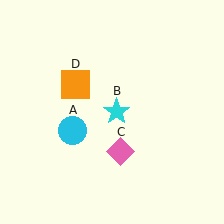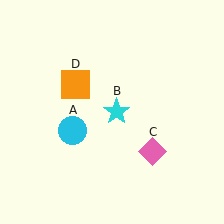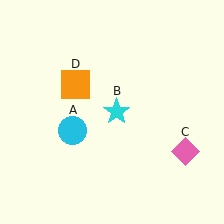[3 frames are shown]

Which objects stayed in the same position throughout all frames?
Cyan circle (object A) and cyan star (object B) and orange square (object D) remained stationary.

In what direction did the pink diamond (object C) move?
The pink diamond (object C) moved right.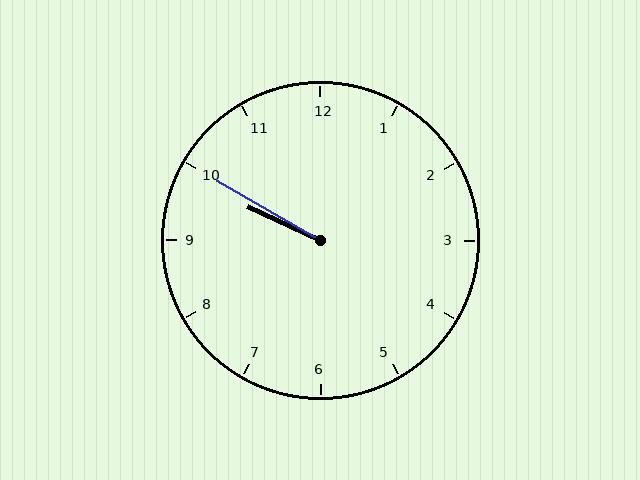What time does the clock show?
9:50.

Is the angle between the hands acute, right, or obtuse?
It is acute.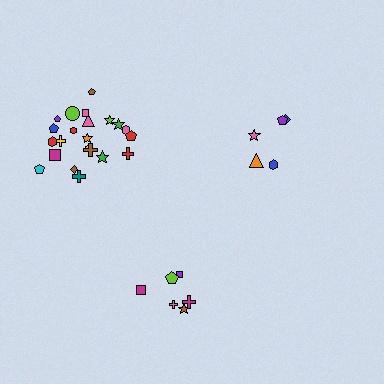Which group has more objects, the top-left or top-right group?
The top-left group.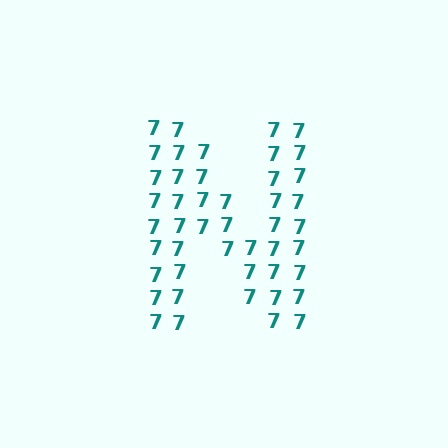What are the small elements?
The small elements are digit 7's.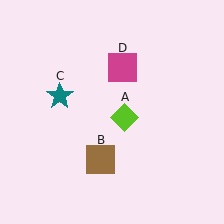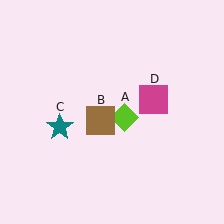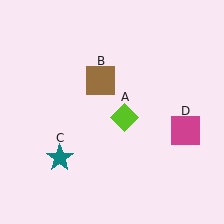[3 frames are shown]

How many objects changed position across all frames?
3 objects changed position: brown square (object B), teal star (object C), magenta square (object D).